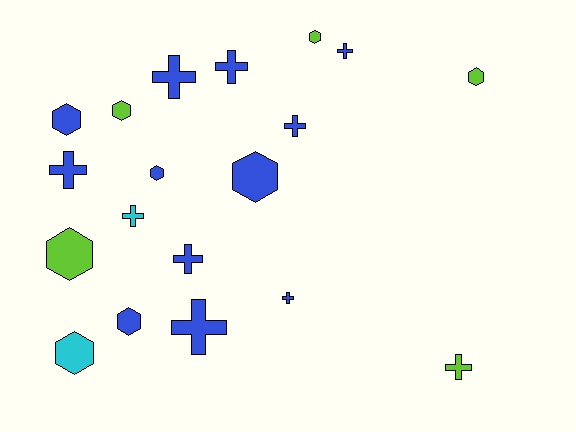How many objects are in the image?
There are 19 objects.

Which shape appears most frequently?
Cross, with 10 objects.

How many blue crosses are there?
There are 8 blue crosses.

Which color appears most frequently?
Blue, with 12 objects.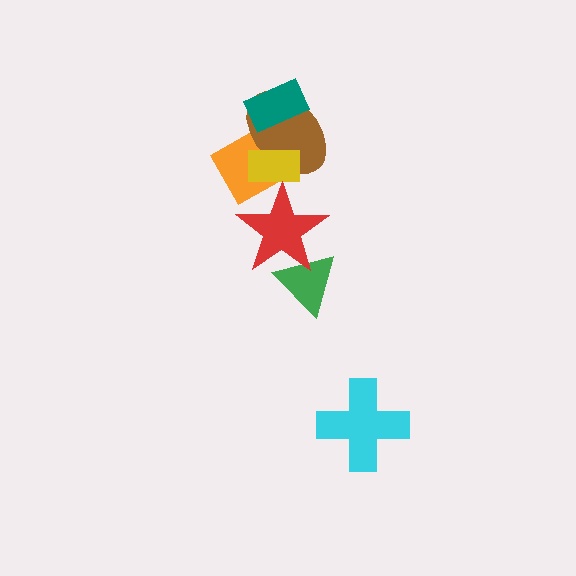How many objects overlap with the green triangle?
1 object overlaps with the green triangle.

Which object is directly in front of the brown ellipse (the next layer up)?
The yellow rectangle is directly in front of the brown ellipse.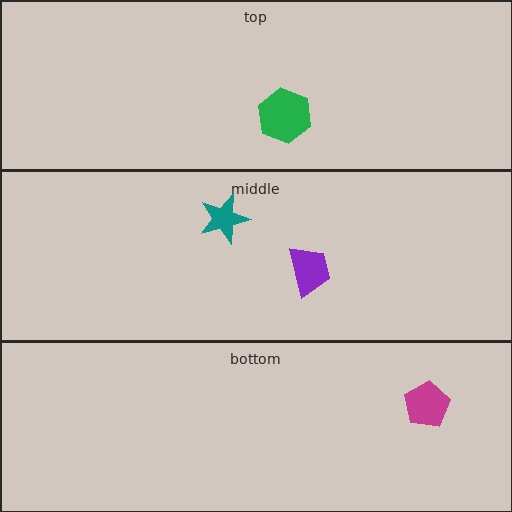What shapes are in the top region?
The green hexagon.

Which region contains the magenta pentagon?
The bottom region.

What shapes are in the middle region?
The purple trapezoid, the teal star.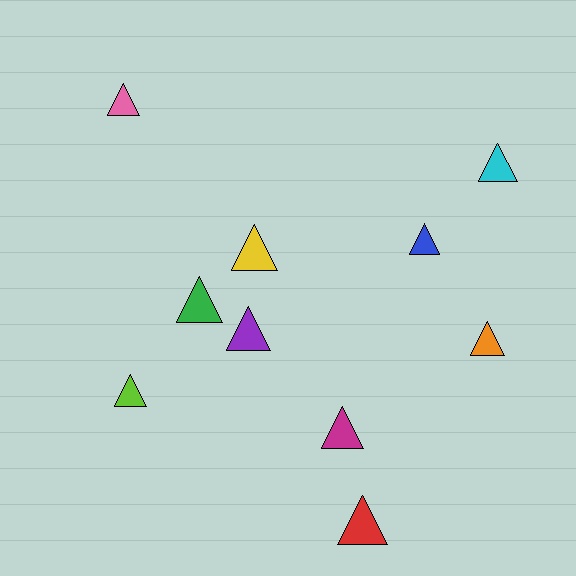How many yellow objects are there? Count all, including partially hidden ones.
There is 1 yellow object.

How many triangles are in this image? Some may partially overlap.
There are 10 triangles.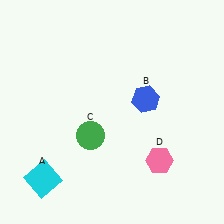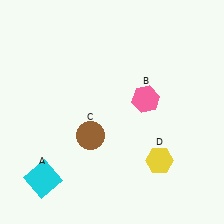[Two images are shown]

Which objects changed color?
B changed from blue to pink. C changed from green to brown. D changed from pink to yellow.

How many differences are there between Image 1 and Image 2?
There are 3 differences between the two images.